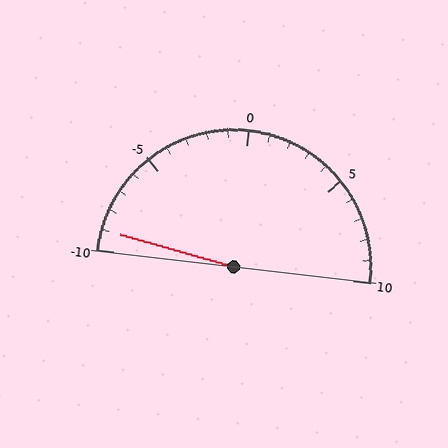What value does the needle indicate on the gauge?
The needle indicates approximately -9.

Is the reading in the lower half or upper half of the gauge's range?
The reading is in the lower half of the range (-10 to 10).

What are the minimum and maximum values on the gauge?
The gauge ranges from -10 to 10.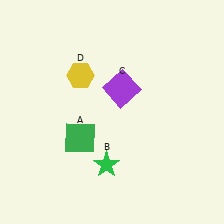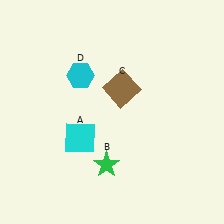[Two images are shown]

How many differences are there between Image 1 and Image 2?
There are 3 differences between the two images.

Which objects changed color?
A changed from green to cyan. C changed from purple to brown. D changed from yellow to cyan.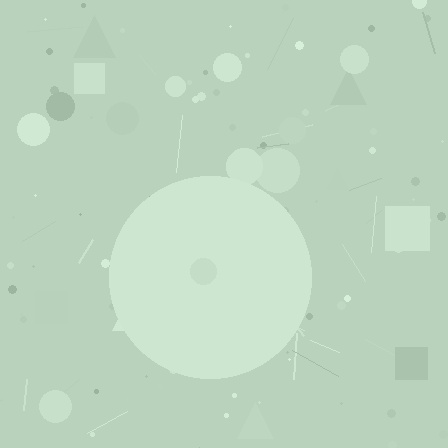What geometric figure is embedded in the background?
A circle is embedded in the background.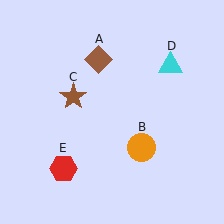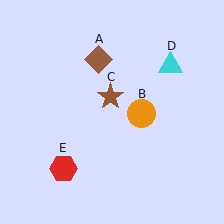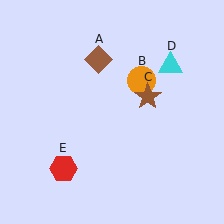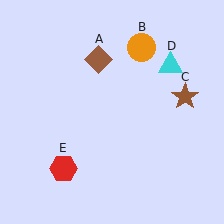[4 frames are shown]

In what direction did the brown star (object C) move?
The brown star (object C) moved right.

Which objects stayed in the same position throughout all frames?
Brown diamond (object A) and cyan triangle (object D) and red hexagon (object E) remained stationary.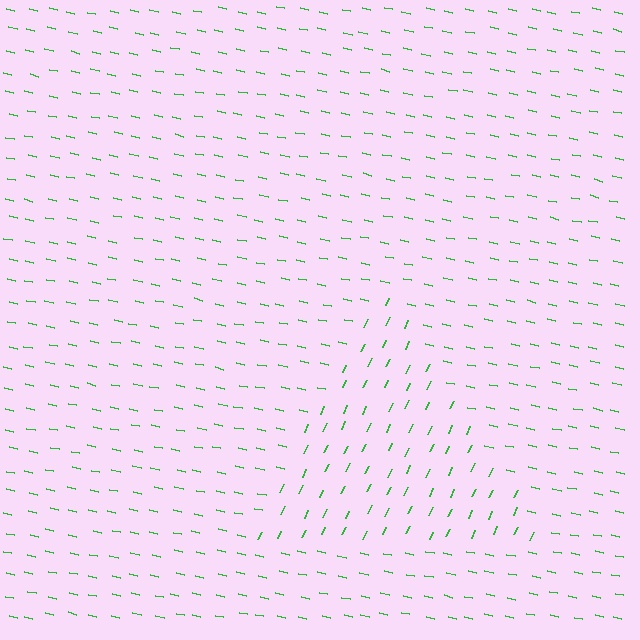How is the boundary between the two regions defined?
The boundary is defined purely by a change in line orientation (approximately 77 degrees difference). All lines are the same color and thickness.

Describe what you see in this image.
The image is filled with small green line segments. A triangle region in the image has lines oriented differently from the surrounding lines, creating a visible texture boundary.